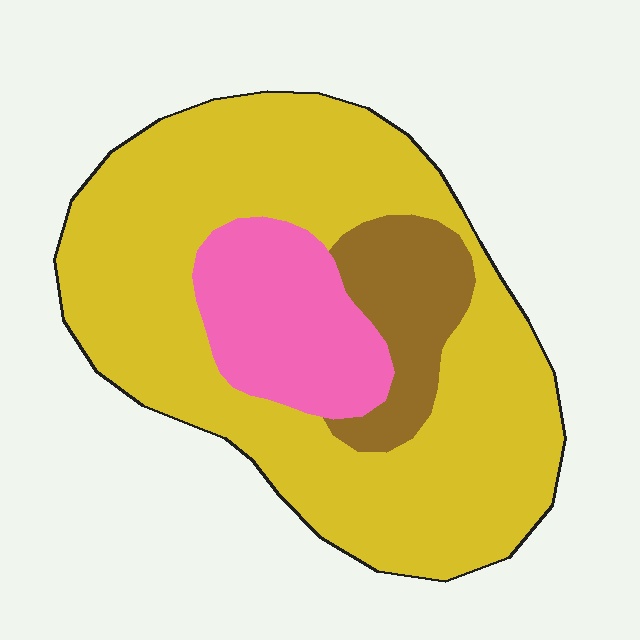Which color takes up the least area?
Brown, at roughly 10%.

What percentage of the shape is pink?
Pink covers roughly 15% of the shape.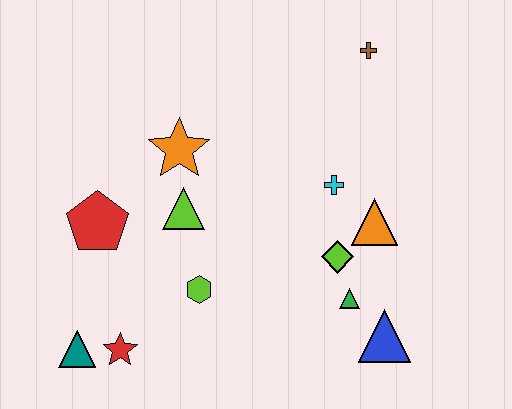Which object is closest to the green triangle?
The lime diamond is closest to the green triangle.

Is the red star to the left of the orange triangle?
Yes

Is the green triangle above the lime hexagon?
No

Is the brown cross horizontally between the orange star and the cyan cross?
No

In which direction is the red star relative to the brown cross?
The red star is below the brown cross.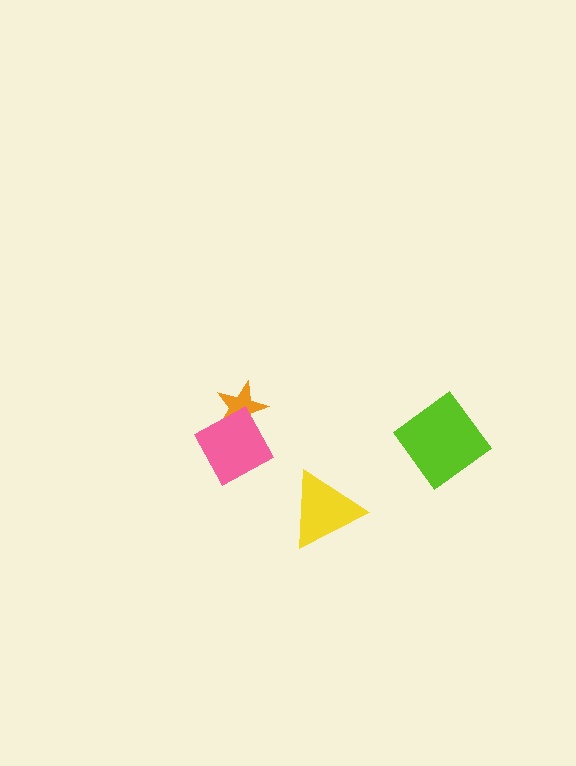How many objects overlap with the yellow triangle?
0 objects overlap with the yellow triangle.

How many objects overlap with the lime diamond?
0 objects overlap with the lime diamond.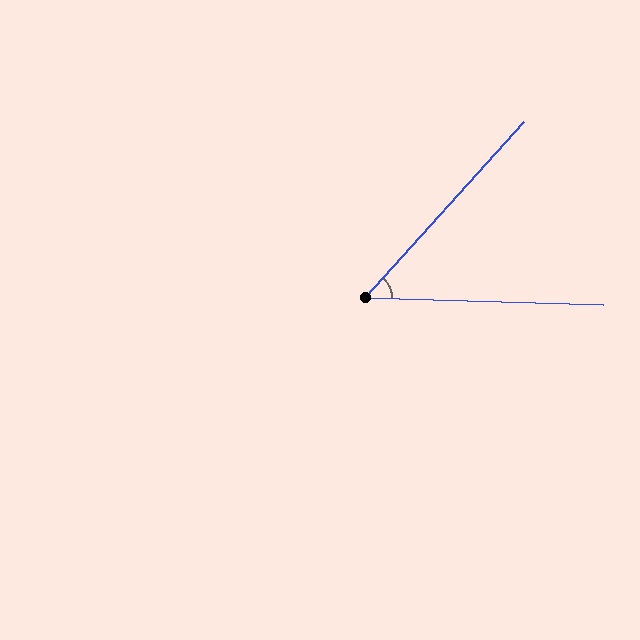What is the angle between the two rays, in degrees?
Approximately 50 degrees.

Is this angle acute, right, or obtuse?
It is acute.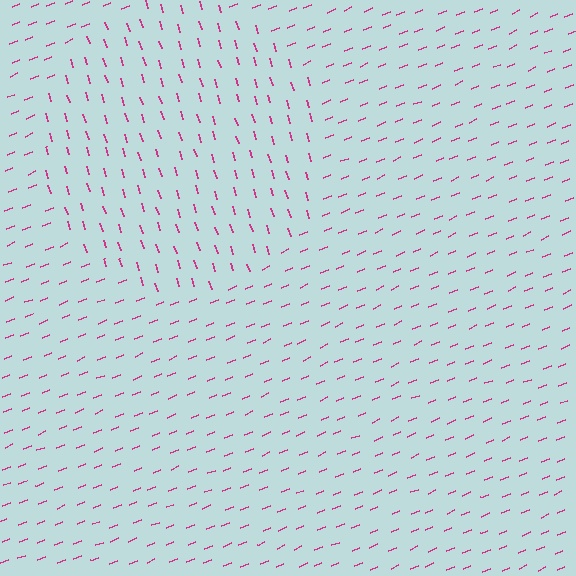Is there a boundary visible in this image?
Yes, there is a texture boundary formed by a change in line orientation.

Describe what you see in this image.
The image is filled with small magenta line segments. A circle region in the image has lines oriented differently from the surrounding lines, creating a visible texture boundary.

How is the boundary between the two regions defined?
The boundary is defined purely by a change in line orientation (approximately 84 degrees difference). All lines are the same color and thickness.